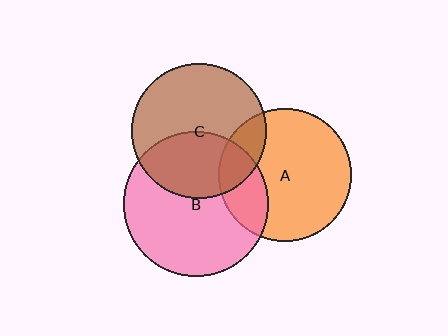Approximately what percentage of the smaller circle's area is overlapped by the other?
Approximately 25%.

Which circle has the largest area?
Circle B (pink).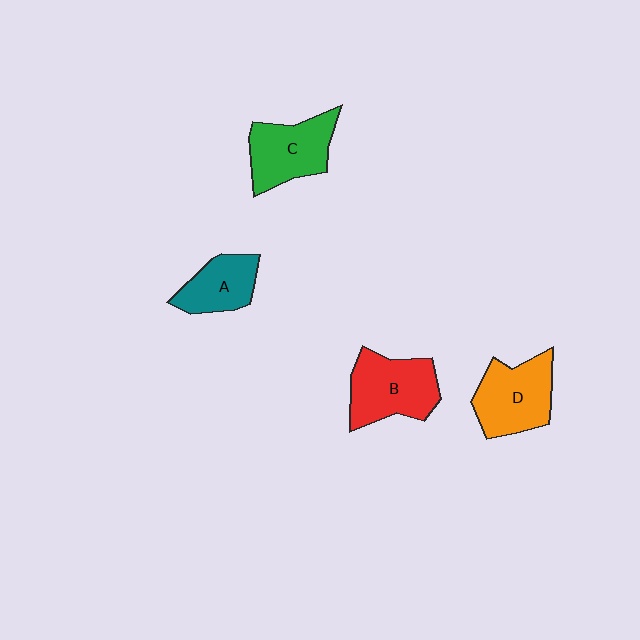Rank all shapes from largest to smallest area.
From largest to smallest: B (red), D (orange), C (green), A (teal).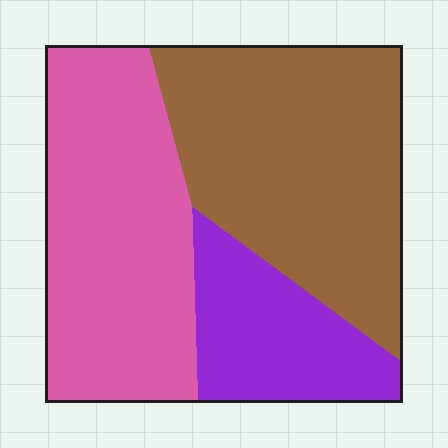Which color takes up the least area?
Purple, at roughly 20%.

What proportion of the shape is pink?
Pink takes up between a third and a half of the shape.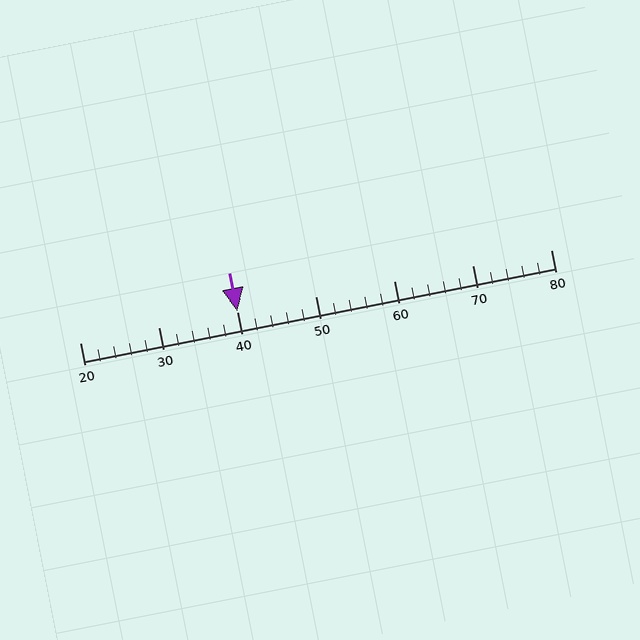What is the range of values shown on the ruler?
The ruler shows values from 20 to 80.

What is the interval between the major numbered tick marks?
The major tick marks are spaced 10 units apart.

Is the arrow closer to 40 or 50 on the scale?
The arrow is closer to 40.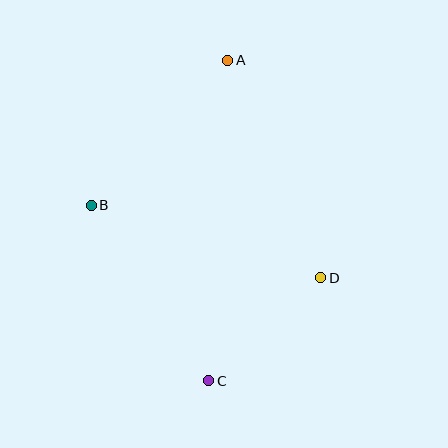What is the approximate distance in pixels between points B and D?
The distance between B and D is approximately 240 pixels.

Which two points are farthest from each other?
Points A and C are farthest from each other.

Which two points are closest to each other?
Points C and D are closest to each other.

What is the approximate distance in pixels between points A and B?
The distance between A and B is approximately 199 pixels.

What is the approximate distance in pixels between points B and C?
The distance between B and C is approximately 211 pixels.